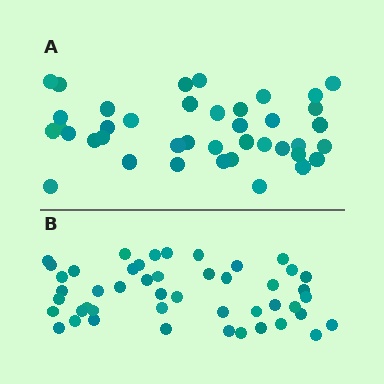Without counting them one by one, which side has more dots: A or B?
Region B (the bottom region) has more dots.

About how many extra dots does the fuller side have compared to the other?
Region B has roughly 8 or so more dots than region A.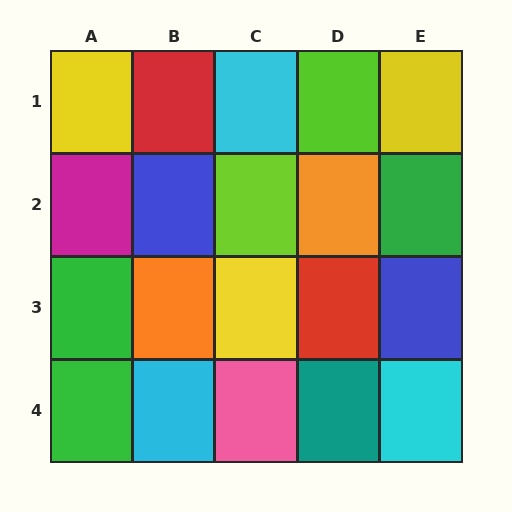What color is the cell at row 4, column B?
Cyan.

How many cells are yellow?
3 cells are yellow.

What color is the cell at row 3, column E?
Blue.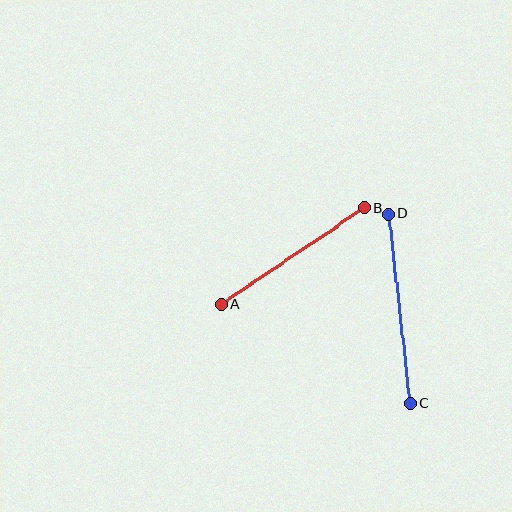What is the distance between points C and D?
The distance is approximately 191 pixels.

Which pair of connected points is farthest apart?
Points C and D are farthest apart.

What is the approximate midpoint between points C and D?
The midpoint is at approximately (399, 309) pixels.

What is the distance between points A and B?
The distance is approximately 173 pixels.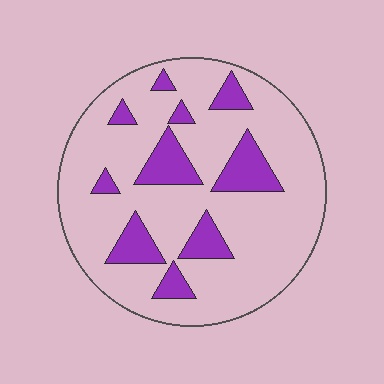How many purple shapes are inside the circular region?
10.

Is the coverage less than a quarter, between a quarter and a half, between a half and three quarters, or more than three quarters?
Less than a quarter.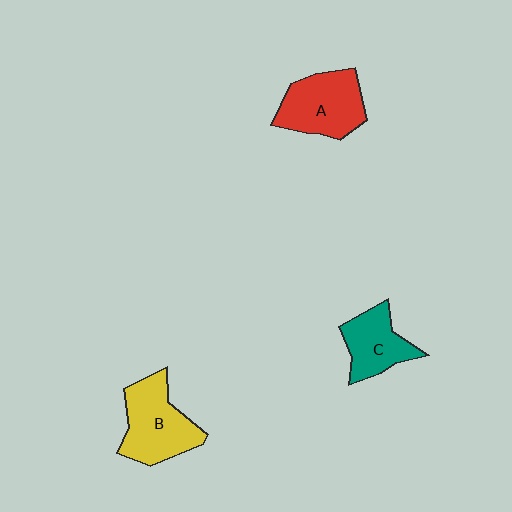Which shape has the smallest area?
Shape C (teal).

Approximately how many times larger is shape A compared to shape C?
Approximately 1.3 times.